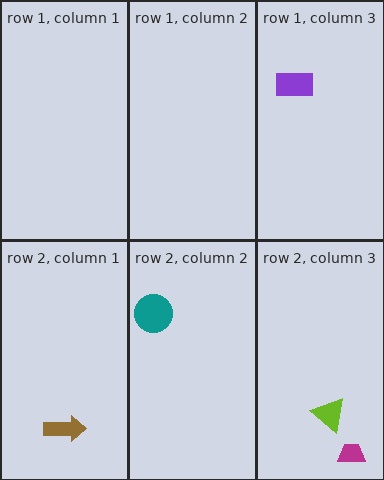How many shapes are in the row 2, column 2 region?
1.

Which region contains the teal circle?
The row 2, column 2 region.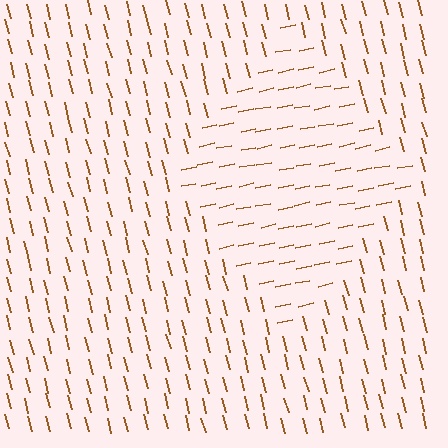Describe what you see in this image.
The image is filled with small brown line segments. A diamond region in the image has lines oriented differently from the surrounding lines, creating a visible texture boundary.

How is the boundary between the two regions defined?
The boundary is defined purely by a change in line orientation (approximately 87 degrees difference). All lines are the same color and thickness.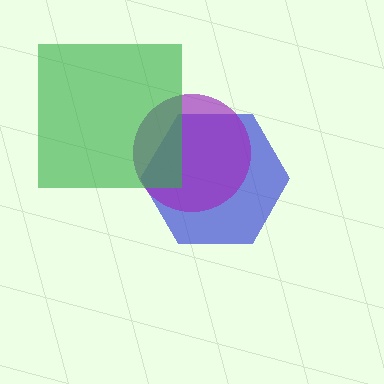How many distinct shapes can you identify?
There are 3 distinct shapes: a blue hexagon, a purple circle, a green square.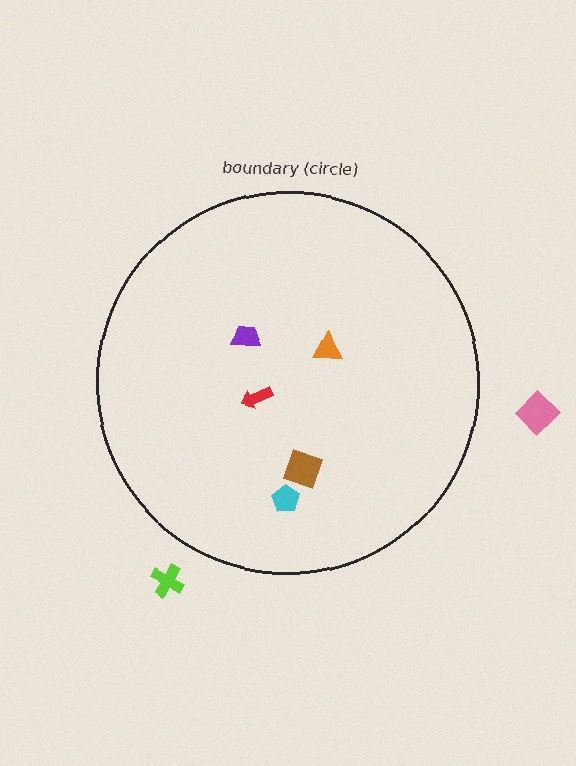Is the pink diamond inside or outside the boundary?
Outside.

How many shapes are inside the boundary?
5 inside, 2 outside.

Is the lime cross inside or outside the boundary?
Outside.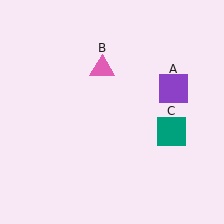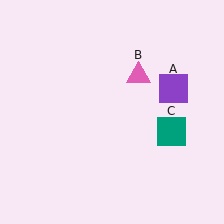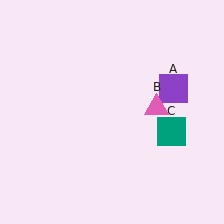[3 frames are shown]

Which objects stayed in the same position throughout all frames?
Purple square (object A) and teal square (object C) remained stationary.